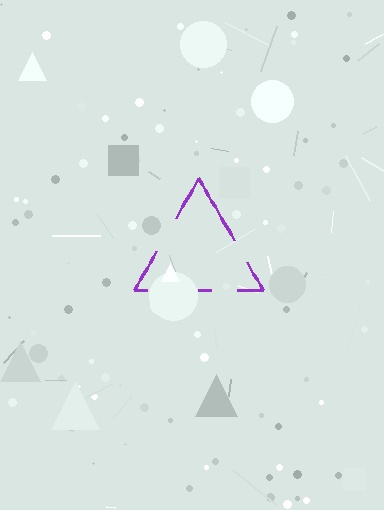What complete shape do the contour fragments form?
The contour fragments form a triangle.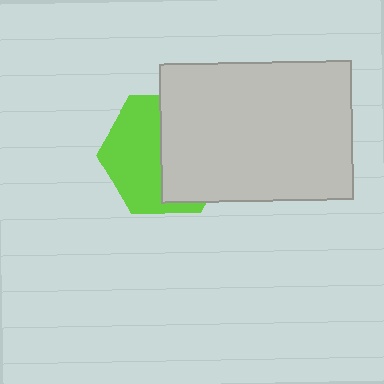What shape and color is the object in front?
The object in front is a light gray rectangle.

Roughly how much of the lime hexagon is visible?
About half of it is visible (roughly 49%).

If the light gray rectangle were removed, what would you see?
You would see the complete lime hexagon.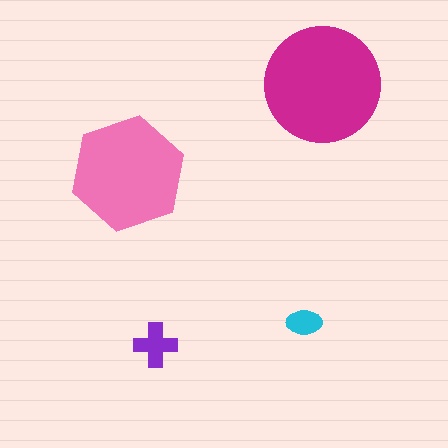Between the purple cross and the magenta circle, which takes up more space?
The magenta circle.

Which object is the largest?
The magenta circle.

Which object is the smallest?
The cyan ellipse.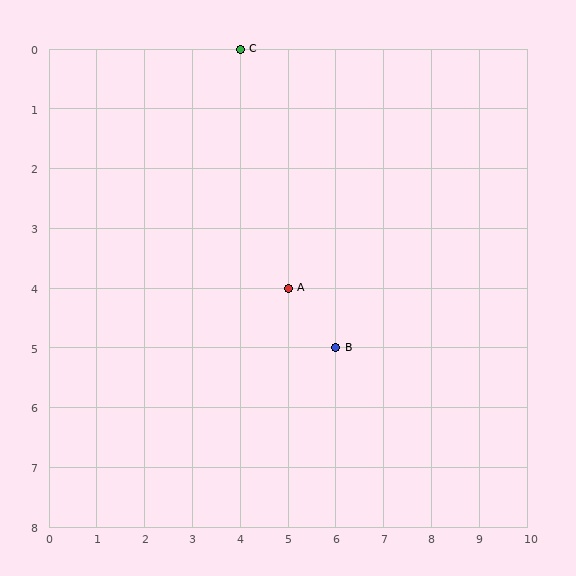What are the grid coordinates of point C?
Point C is at grid coordinates (4, 0).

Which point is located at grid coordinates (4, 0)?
Point C is at (4, 0).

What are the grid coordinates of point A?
Point A is at grid coordinates (5, 4).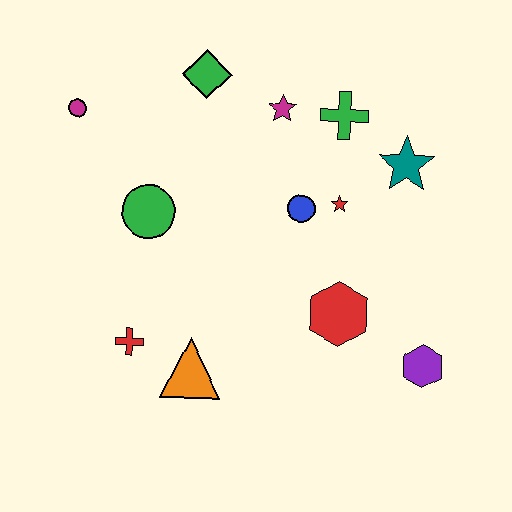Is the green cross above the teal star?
Yes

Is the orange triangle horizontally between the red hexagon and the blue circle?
No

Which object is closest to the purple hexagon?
The red hexagon is closest to the purple hexagon.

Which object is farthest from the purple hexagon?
The magenta circle is farthest from the purple hexagon.